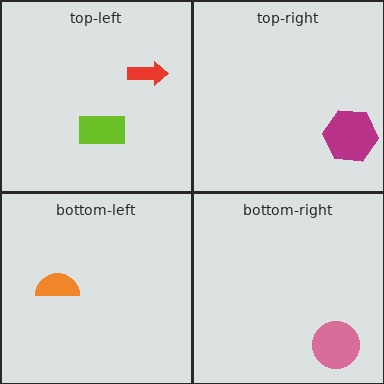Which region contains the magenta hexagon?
The top-right region.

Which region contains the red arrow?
The top-left region.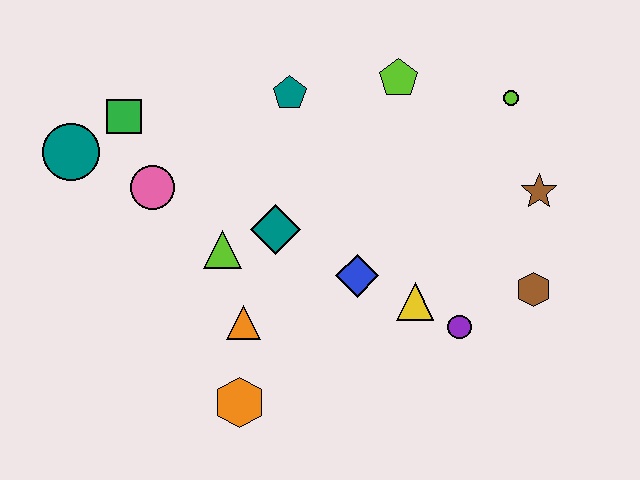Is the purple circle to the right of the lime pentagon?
Yes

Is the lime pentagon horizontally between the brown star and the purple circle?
No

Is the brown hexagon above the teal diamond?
No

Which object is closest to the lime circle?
The brown star is closest to the lime circle.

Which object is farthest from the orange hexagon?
The lime circle is farthest from the orange hexagon.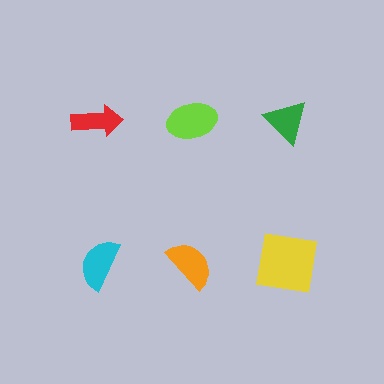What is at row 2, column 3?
A yellow square.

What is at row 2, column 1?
A cyan semicircle.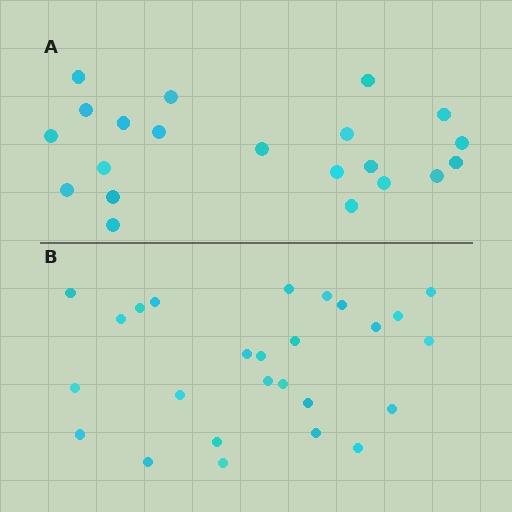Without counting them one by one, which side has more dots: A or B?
Region B (the bottom region) has more dots.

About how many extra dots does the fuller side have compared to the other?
Region B has about 5 more dots than region A.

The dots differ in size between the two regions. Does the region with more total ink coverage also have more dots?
No. Region A has more total ink coverage because its dots are larger, but region B actually contains more individual dots. Total area can be misleading — the number of items is what matters here.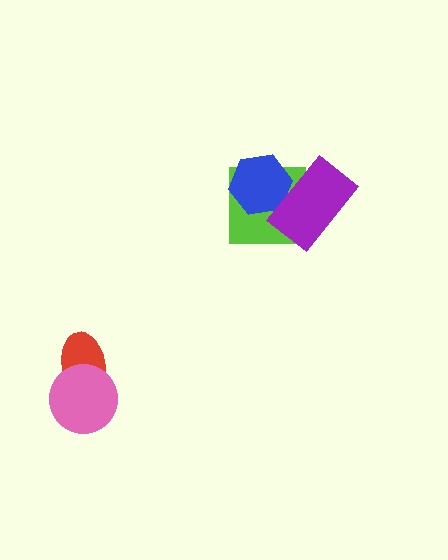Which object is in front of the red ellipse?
The pink circle is in front of the red ellipse.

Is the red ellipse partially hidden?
Yes, it is partially covered by another shape.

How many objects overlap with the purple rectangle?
2 objects overlap with the purple rectangle.